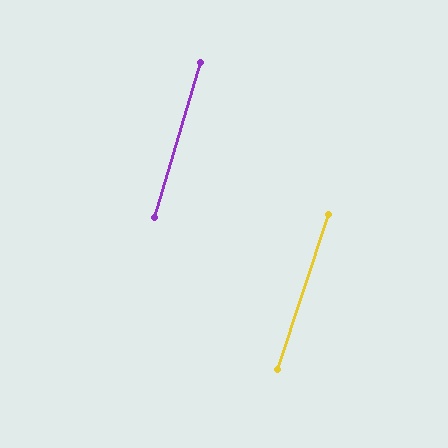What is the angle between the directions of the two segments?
Approximately 2 degrees.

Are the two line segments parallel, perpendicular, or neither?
Parallel — their directions differ by only 1.9°.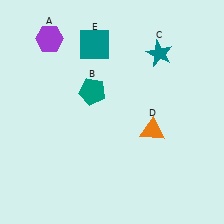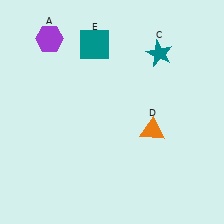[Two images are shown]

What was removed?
The teal pentagon (B) was removed in Image 2.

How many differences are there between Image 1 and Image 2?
There is 1 difference between the two images.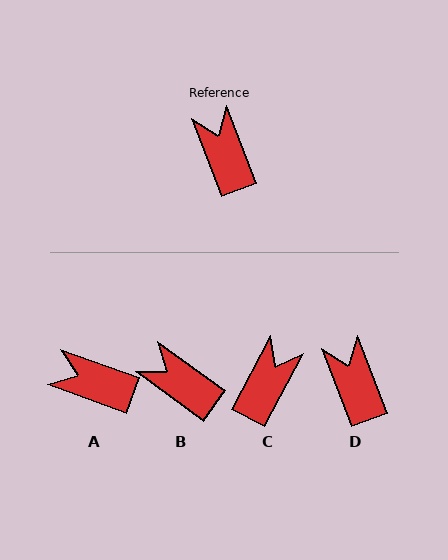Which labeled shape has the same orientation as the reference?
D.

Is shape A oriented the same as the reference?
No, it is off by about 49 degrees.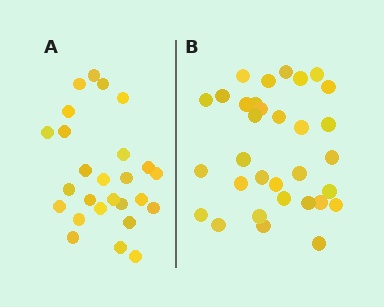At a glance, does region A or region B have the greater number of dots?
Region B (the right region) has more dots.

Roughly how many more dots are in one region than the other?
Region B has about 6 more dots than region A.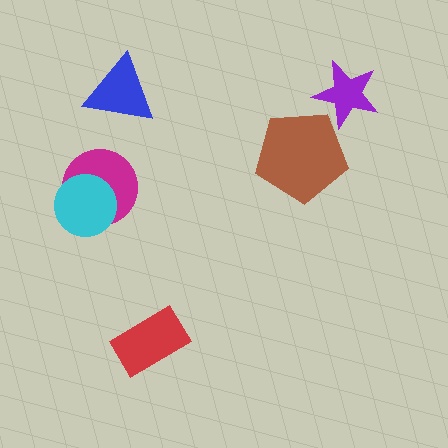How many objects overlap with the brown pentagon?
0 objects overlap with the brown pentagon.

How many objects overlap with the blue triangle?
0 objects overlap with the blue triangle.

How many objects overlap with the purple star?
0 objects overlap with the purple star.